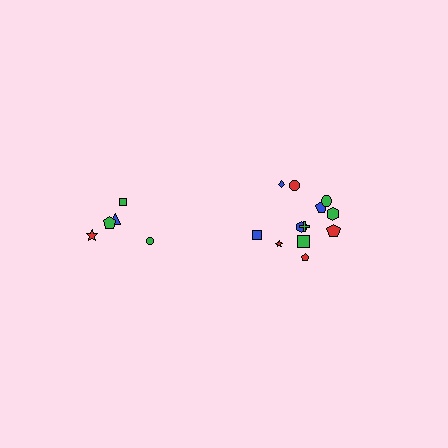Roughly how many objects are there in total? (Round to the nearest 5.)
Roughly 15 objects in total.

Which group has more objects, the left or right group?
The right group.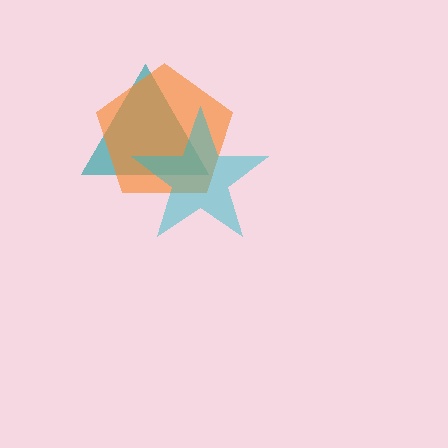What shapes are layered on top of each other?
The layered shapes are: a teal triangle, an orange pentagon, a cyan star.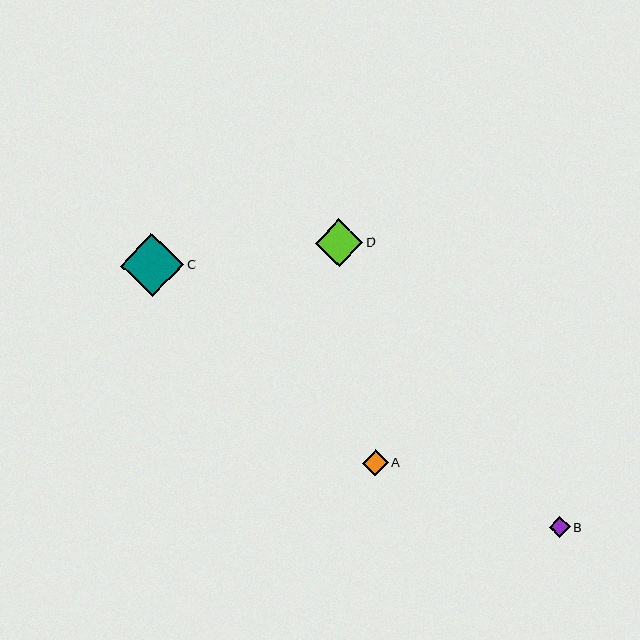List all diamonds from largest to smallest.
From largest to smallest: C, D, A, B.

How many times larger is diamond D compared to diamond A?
Diamond D is approximately 1.8 times the size of diamond A.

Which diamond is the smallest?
Diamond B is the smallest with a size of approximately 21 pixels.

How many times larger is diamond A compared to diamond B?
Diamond A is approximately 1.3 times the size of diamond B.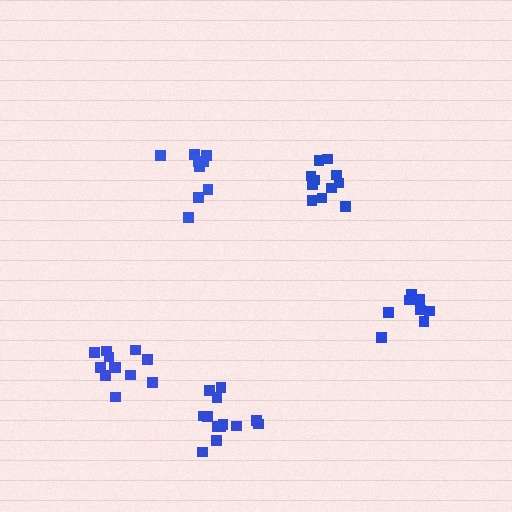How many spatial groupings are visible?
There are 5 spatial groupings.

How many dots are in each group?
Group 1: 13 dots, Group 2: 13 dots, Group 3: 9 dots, Group 4: 8 dots, Group 5: 11 dots (54 total).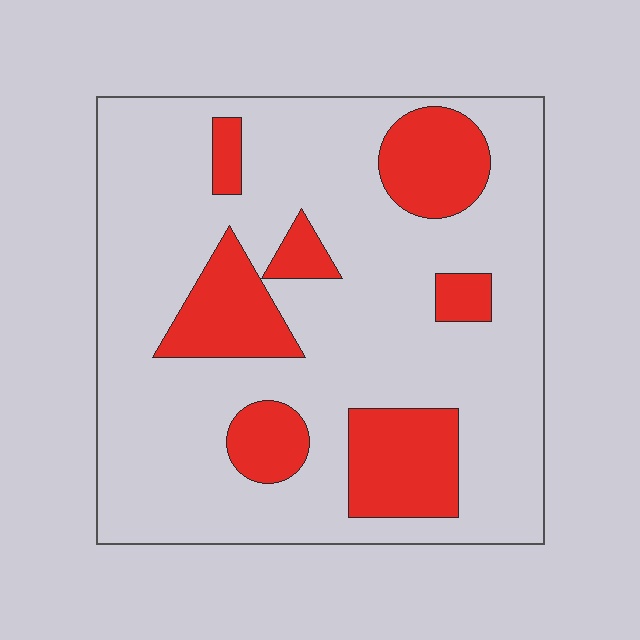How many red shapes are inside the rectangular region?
7.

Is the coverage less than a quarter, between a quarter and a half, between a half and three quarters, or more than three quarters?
Less than a quarter.